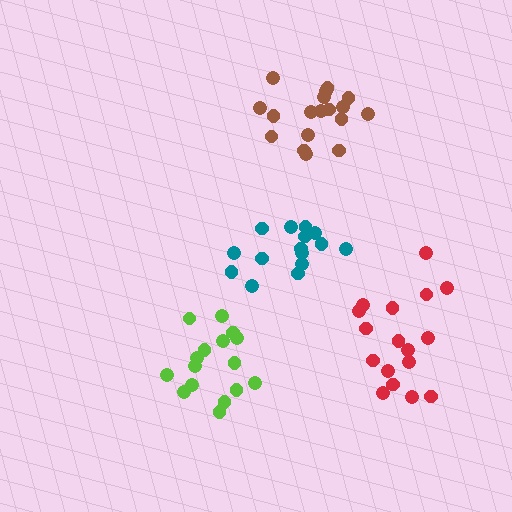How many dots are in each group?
Group 1: 18 dots, Group 2: 17 dots, Group 3: 15 dots, Group 4: 16 dots (66 total).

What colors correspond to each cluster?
The clusters are colored: brown, red, teal, lime.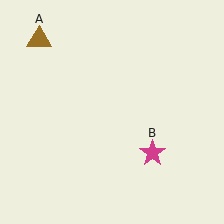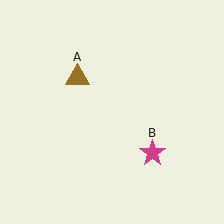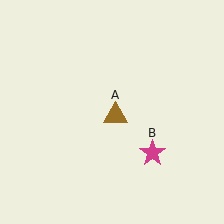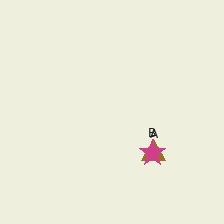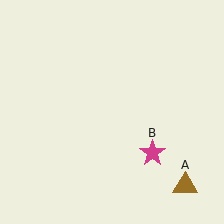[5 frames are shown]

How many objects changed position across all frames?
1 object changed position: brown triangle (object A).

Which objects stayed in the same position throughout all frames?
Magenta star (object B) remained stationary.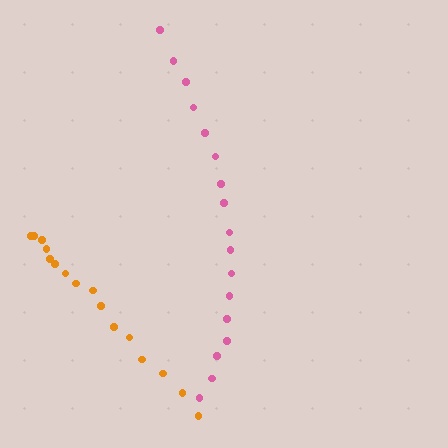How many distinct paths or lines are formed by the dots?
There are 2 distinct paths.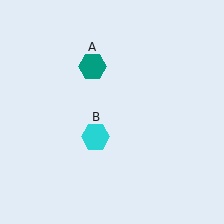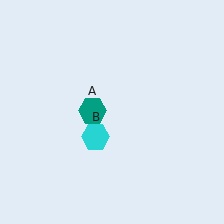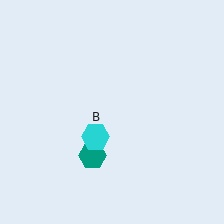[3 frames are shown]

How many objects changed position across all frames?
1 object changed position: teal hexagon (object A).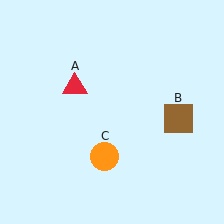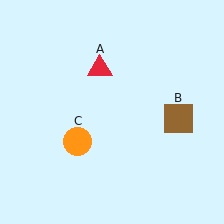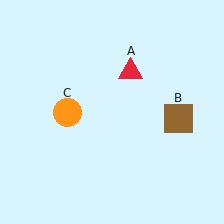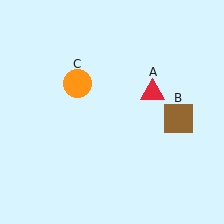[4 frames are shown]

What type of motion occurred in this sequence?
The red triangle (object A), orange circle (object C) rotated clockwise around the center of the scene.